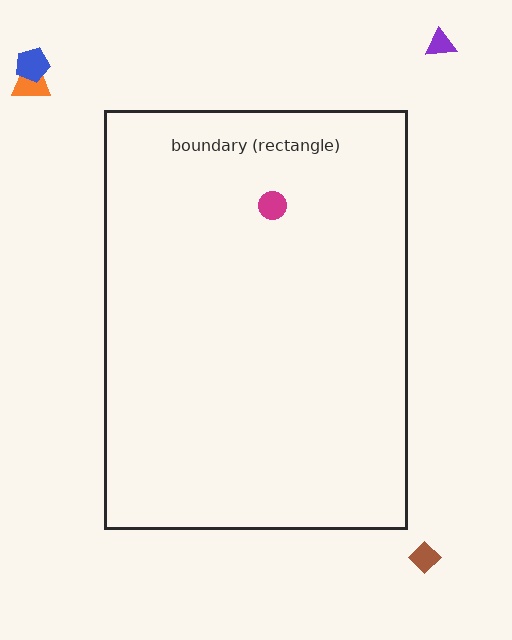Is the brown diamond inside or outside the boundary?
Outside.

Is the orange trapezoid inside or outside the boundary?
Outside.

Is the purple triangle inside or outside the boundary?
Outside.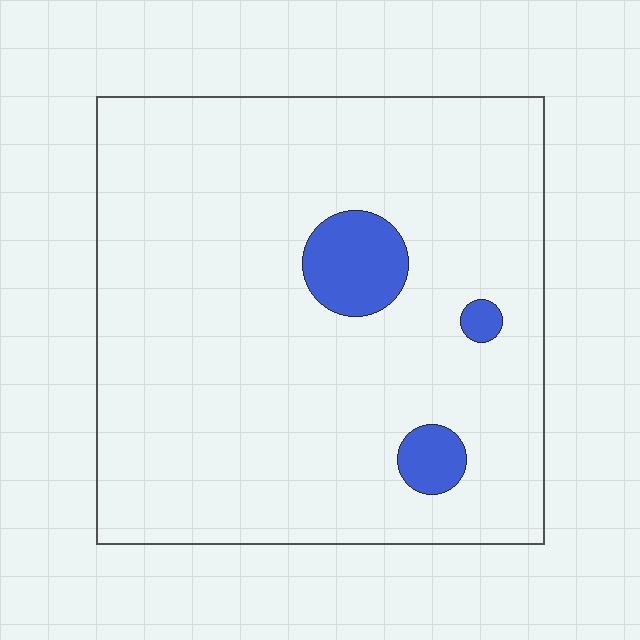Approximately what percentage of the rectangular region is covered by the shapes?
Approximately 5%.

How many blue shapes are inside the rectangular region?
3.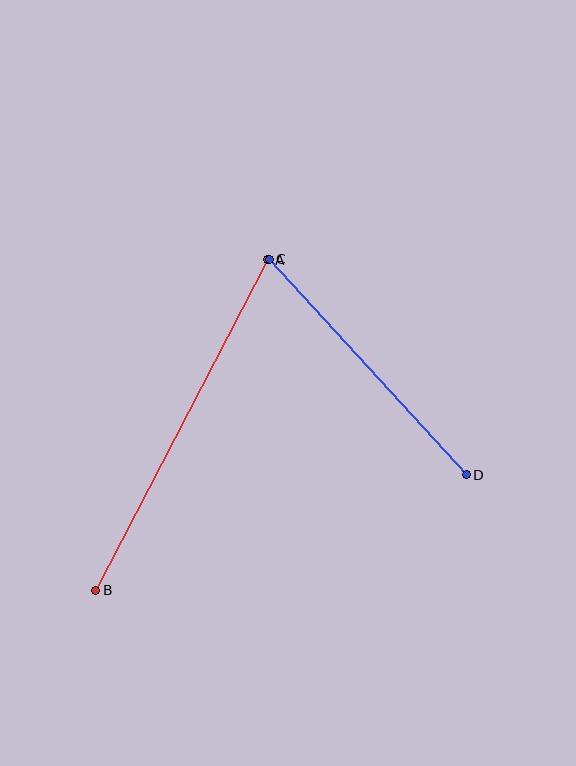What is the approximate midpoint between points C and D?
The midpoint is at approximately (368, 367) pixels.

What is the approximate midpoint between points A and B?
The midpoint is at approximately (182, 425) pixels.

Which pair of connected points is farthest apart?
Points A and B are farthest apart.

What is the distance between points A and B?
The distance is approximately 373 pixels.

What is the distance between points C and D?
The distance is approximately 292 pixels.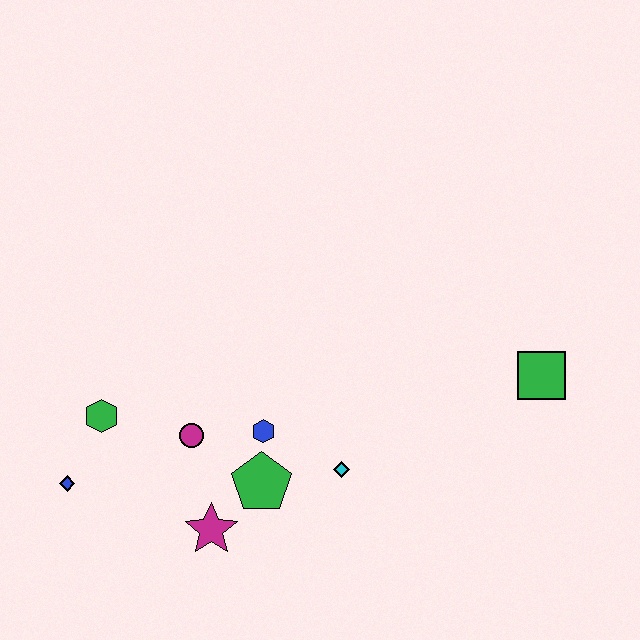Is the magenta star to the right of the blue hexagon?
No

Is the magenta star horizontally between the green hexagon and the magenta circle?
No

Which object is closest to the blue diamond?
The green hexagon is closest to the blue diamond.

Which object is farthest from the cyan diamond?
The blue diamond is farthest from the cyan diamond.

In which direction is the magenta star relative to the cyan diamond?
The magenta star is to the left of the cyan diamond.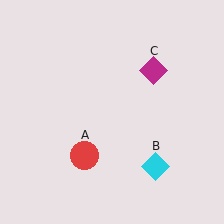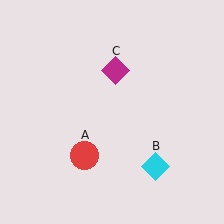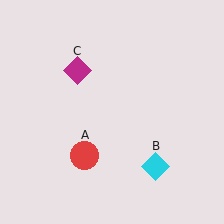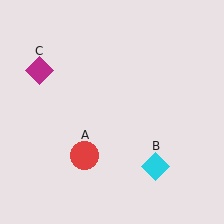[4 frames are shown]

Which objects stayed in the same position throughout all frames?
Red circle (object A) and cyan diamond (object B) remained stationary.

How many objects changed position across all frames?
1 object changed position: magenta diamond (object C).